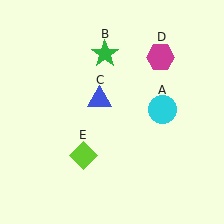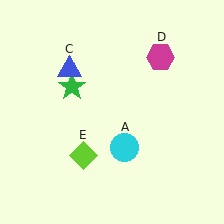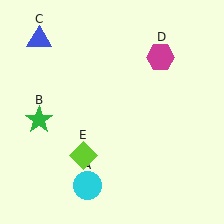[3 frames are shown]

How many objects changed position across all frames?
3 objects changed position: cyan circle (object A), green star (object B), blue triangle (object C).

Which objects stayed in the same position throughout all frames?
Magenta hexagon (object D) and lime diamond (object E) remained stationary.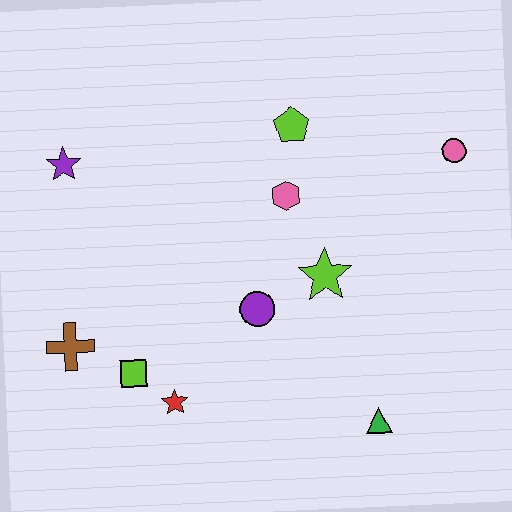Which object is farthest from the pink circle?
The brown cross is farthest from the pink circle.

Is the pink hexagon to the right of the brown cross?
Yes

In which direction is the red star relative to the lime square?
The red star is to the right of the lime square.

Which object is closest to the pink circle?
The lime pentagon is closest to the pink circle.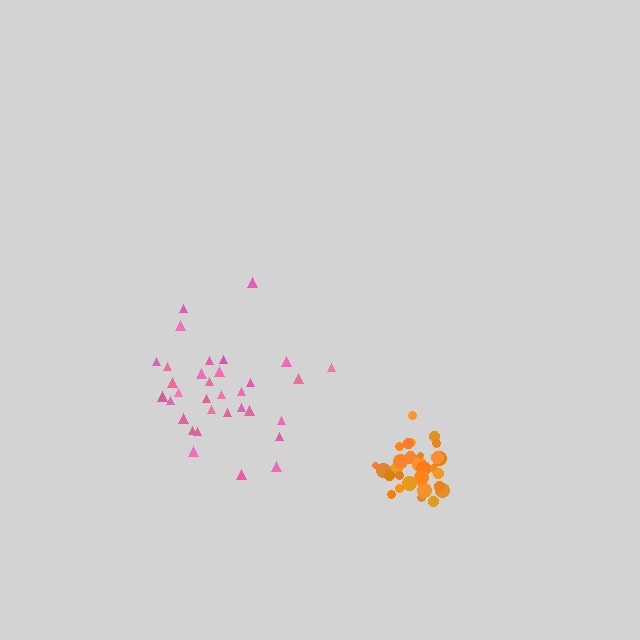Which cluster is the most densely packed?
Orange.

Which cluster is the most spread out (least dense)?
Pink.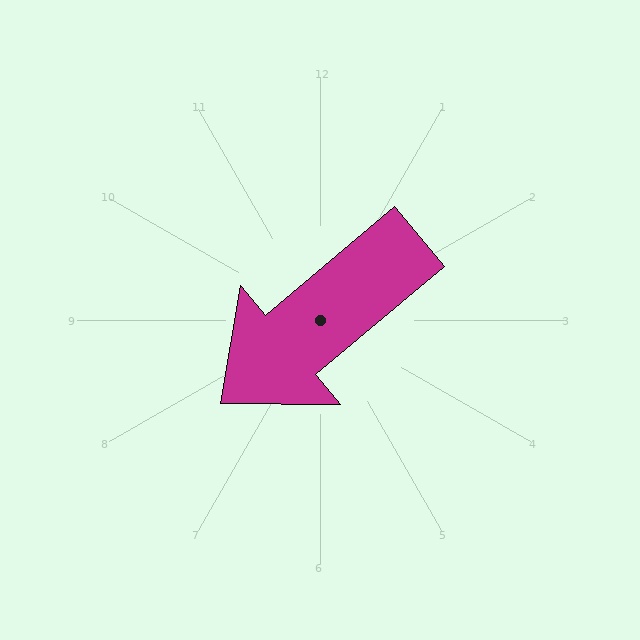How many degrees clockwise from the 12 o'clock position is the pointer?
Approximately 230 degrees.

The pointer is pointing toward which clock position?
Roughly 8 o'clock.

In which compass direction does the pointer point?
Southwest.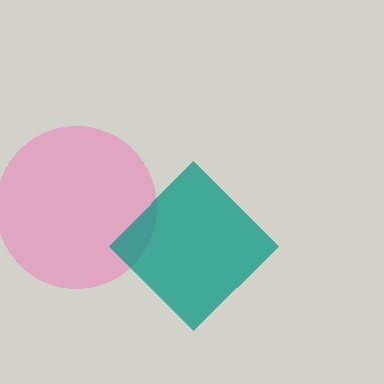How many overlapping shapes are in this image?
There are 2 overlapping shapes in the image.